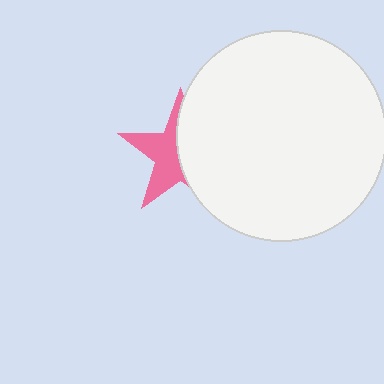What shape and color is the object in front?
The object in front is a white circle.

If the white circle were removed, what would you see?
You would see the complete pink star.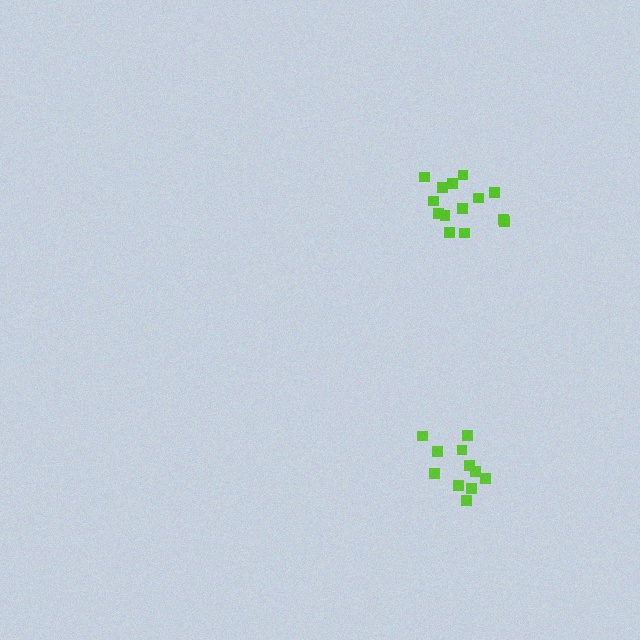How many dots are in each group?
Group 1: 11 dots, Group 2: 14 dots (25 total).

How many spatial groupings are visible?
There are 2 spatial groupings.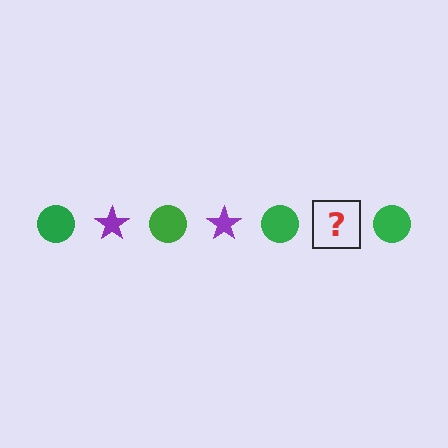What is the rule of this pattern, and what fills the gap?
The rule is that the pattern alternates between green circle and purple star. The gap should be filled with a purple star.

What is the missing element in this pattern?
The missing element is a purple star.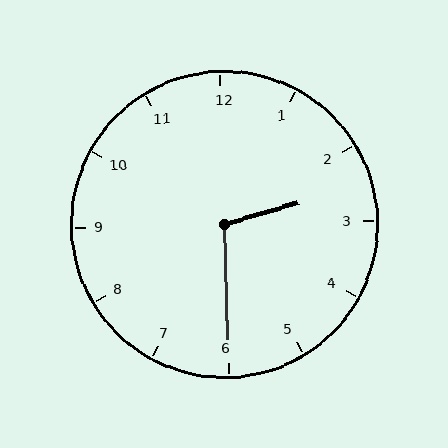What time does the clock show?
2:30.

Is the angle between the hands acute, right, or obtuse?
It is obtuse.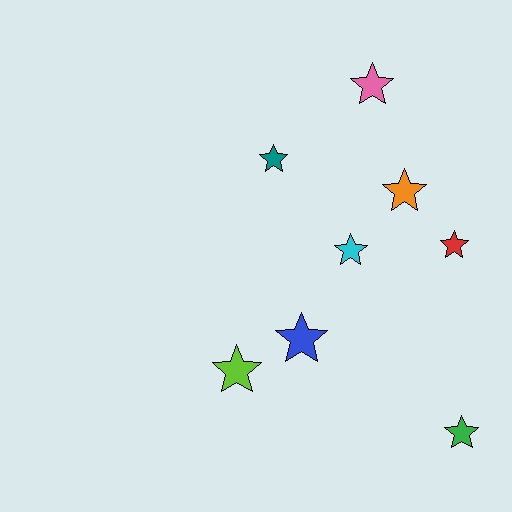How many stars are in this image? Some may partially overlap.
There are 8 stars.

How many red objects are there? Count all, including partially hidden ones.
There is 1 red object.